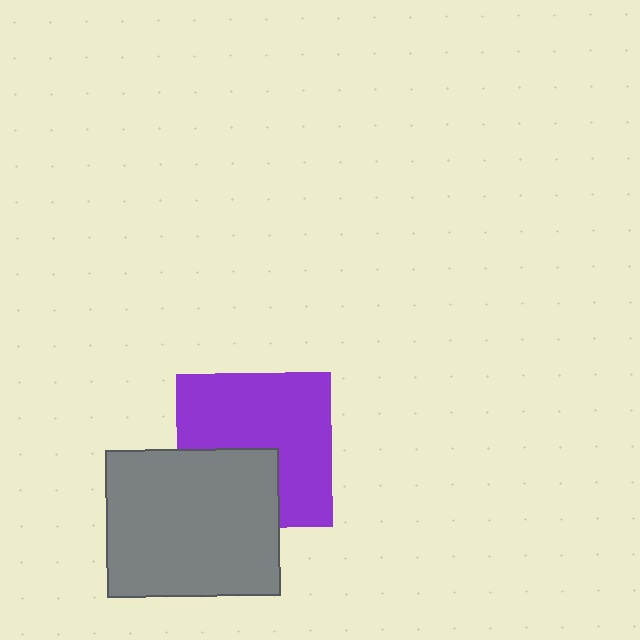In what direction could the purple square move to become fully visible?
The purple square could move up. That would shift it out from behind the gray rectangle entirely.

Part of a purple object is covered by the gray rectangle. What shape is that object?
It is a square.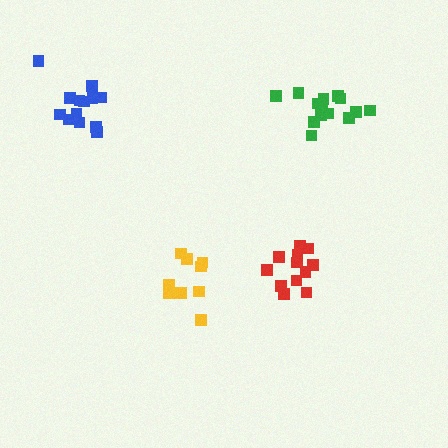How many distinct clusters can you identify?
There are 4 distinct clusters.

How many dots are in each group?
Group 1: 13 dots, Group 2: 14 dots, Group 3: 12 dots, Group 4: 9 dots (48 total).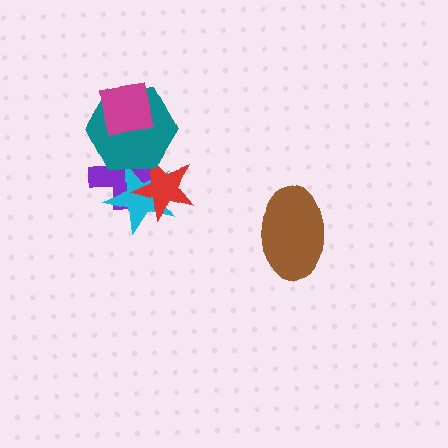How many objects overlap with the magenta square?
1 object overlaps with the magenta square.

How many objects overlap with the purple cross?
3 objects overlap with the purple cross.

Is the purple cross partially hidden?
Yes, it is partially covered by another shape.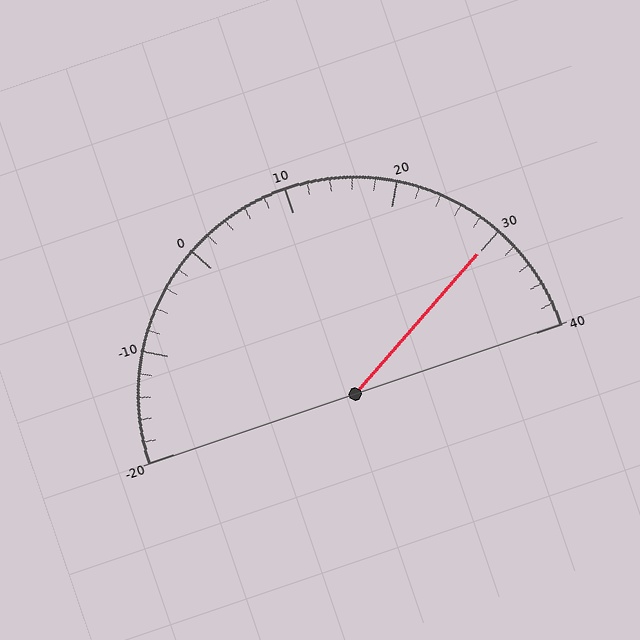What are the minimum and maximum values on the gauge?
The gauge ranges from -20 to 40.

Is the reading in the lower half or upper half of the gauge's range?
The reading is in the upper half of the range (-20 to 40).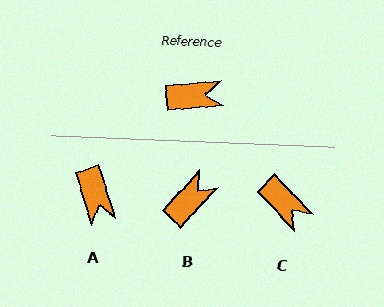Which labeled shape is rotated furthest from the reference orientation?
A, about 78 degrees away.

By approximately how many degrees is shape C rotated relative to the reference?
Approximately 52 degrees clockwise.